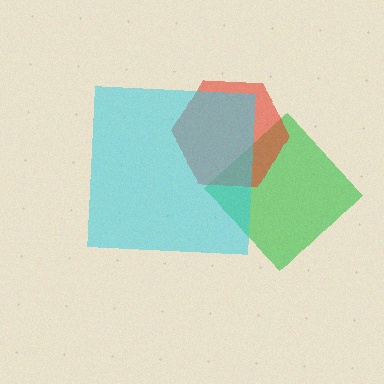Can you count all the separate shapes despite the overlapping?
Yes, there are 3 separate shapes.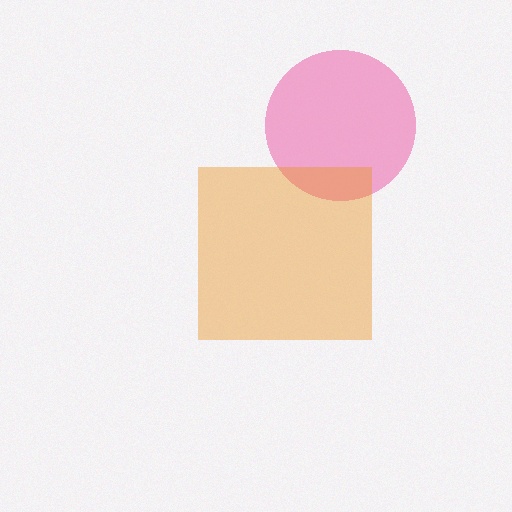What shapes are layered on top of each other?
The layered shapes are: a pink circle, an orange square.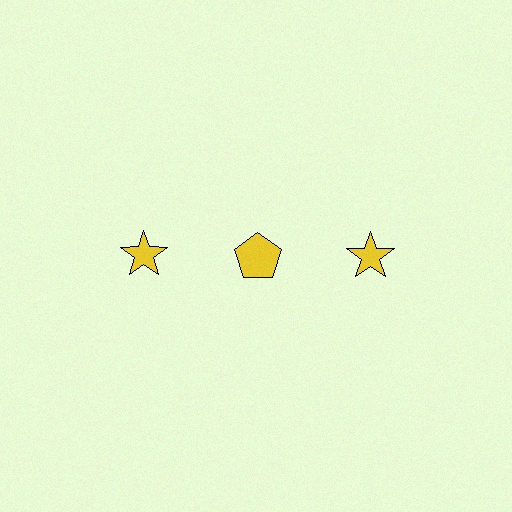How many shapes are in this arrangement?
There are 3 shapes arranged in a grid pattern.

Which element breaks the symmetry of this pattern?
The yellow pentagon in the top row, second from left column breaks the symmetry. All other shapes are yellow stars.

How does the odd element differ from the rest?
It has a different shape: pentagon instead of star.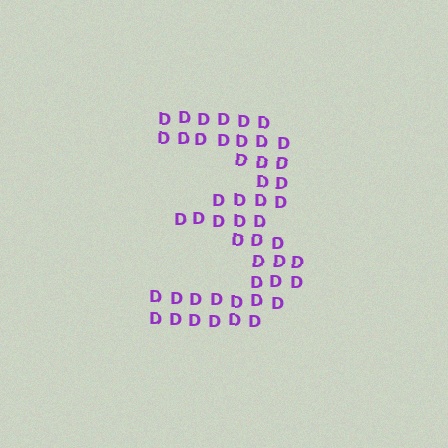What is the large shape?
The large shape is the digit 3.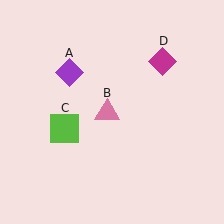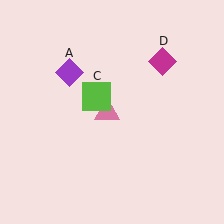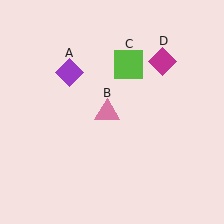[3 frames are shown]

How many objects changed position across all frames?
1 object changed position: lime square (object C).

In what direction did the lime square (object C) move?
The lime square (object C) moved up and to the right.